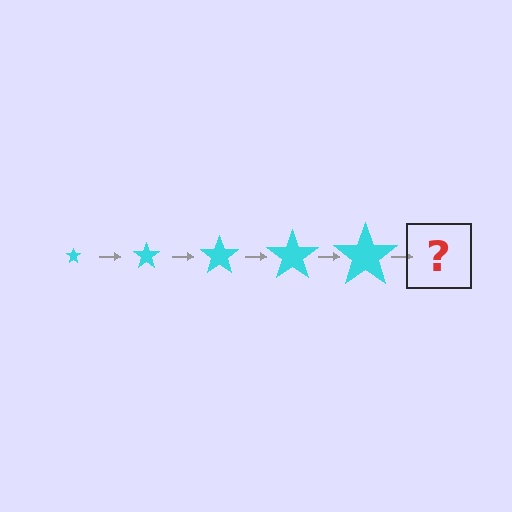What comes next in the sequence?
The next element should be a cyan star, larger than the previous one.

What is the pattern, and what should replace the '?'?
The pattern is that the star gets progressively larger each step. The '?' should be a cyan star, larger than the previous one.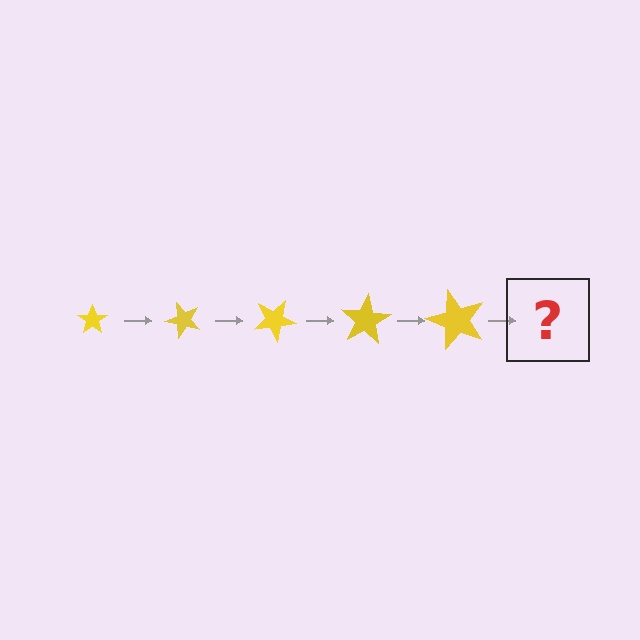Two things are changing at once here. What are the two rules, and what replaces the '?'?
The two rules are that the star grows larger each step and it rotates 50 degrees each step. The '?' should be a star, larger than the previous one and rotated 250 degrees from the start.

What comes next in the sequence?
The next element should be a star, larger than the previous one and rotated 250 degrees from the start.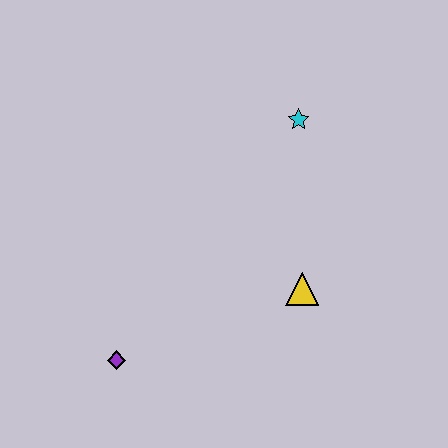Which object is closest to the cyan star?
The yellow triangle is closest to the cyan star.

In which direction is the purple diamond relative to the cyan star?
The purple diamond is below the cyan star.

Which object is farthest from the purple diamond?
The cyan star is farthest from the purple diamond.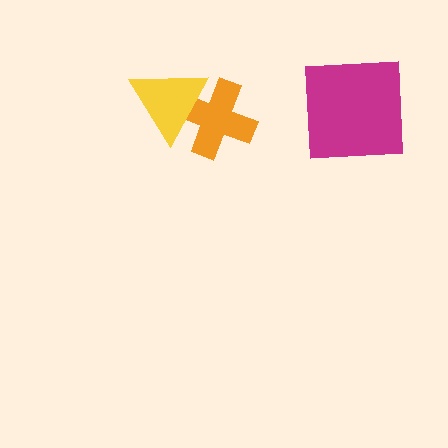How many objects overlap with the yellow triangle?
1 object overlaps with the yellow triangle.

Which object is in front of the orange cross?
The yellow triangle is in front of the orange cross.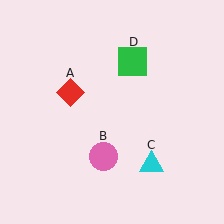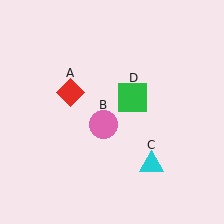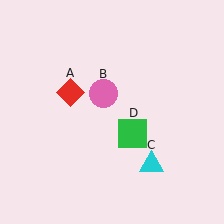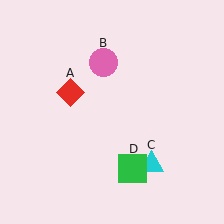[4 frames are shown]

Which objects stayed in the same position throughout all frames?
Red diamond (object A) and cyan triangle (object C) remained stationary.